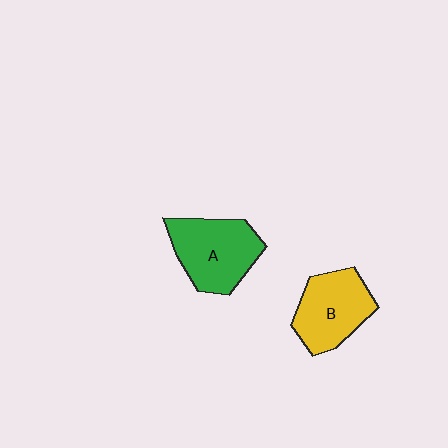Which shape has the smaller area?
Shape B (yellow).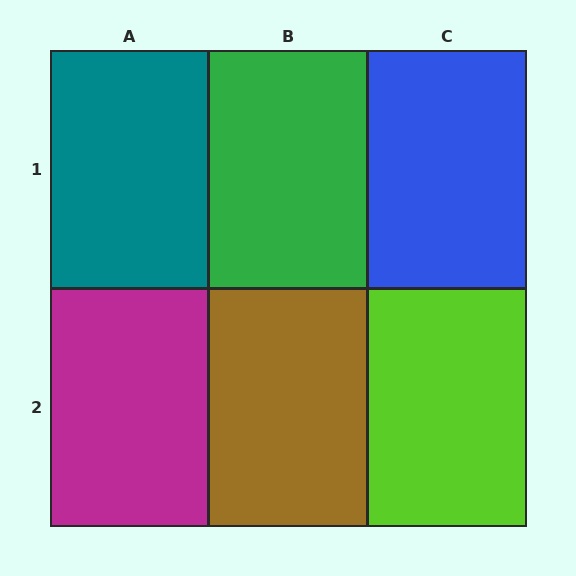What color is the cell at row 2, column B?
Brown.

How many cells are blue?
1 cell is blue.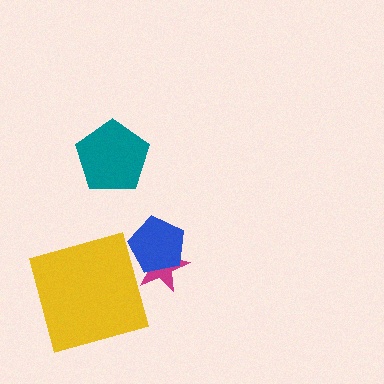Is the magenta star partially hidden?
Yes, it is partially covered by another shape.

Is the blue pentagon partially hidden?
No, no other shape covers it.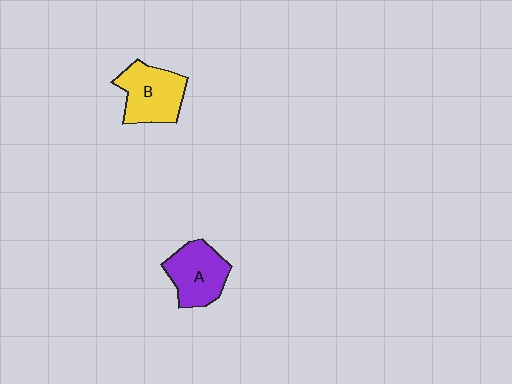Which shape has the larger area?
Shape B (yellow).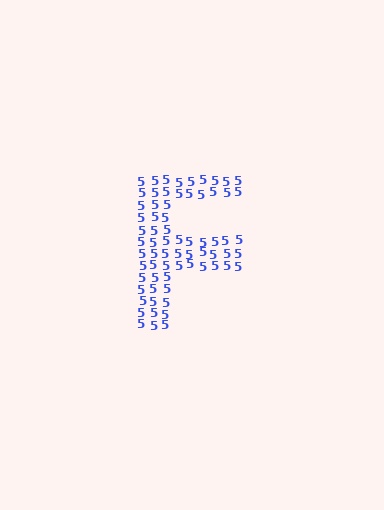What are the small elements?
The small elements are digit 5's.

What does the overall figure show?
The overall figure shows the letter F.